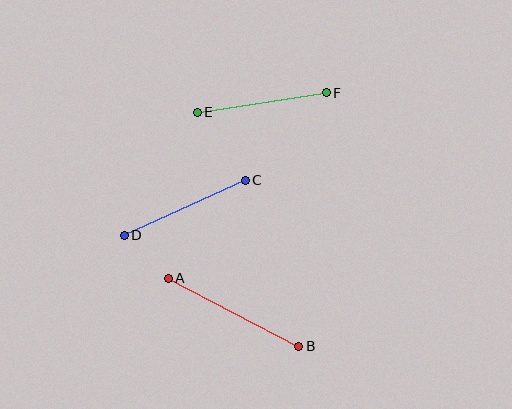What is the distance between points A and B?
The distance is approximately 147 pixels.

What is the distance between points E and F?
The distance is approximately 130 pixels.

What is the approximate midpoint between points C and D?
The midpoint is at approximately (185, 208) pixels.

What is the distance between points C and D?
The distance is approximately 133 pixels.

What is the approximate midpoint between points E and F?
The midpoint is at approximately (262, 102) pixels.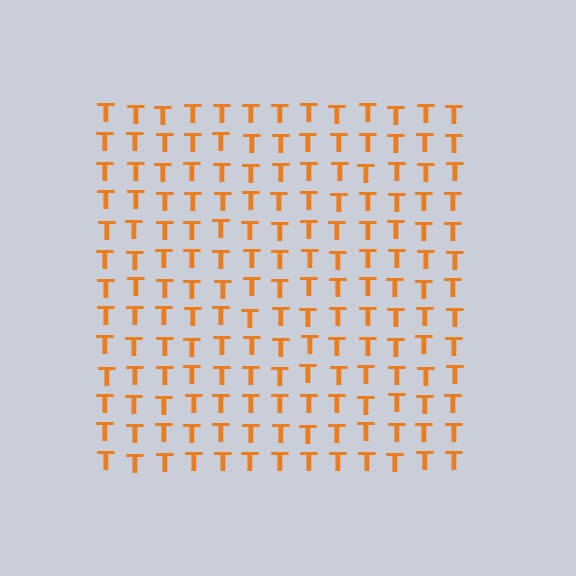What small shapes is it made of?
It is made of small letter T's.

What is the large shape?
The large shape is a square.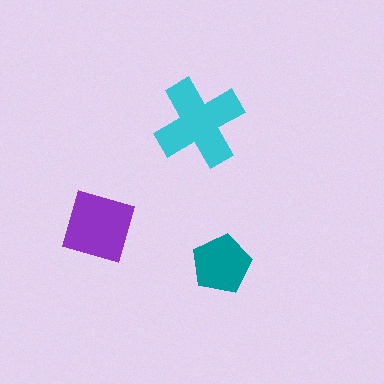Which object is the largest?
The cyan cross.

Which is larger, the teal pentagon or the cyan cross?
The cyan cross.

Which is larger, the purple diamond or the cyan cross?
The cyan cross.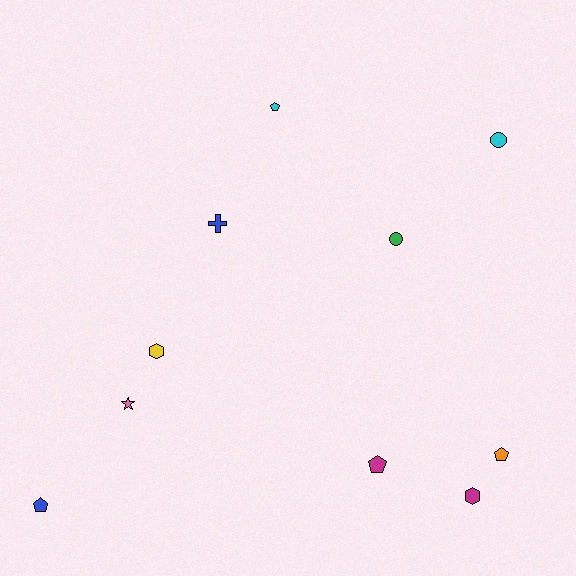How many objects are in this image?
There are 10 objects.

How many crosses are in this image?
There is 1 cross.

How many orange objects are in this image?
There is 1 orange object.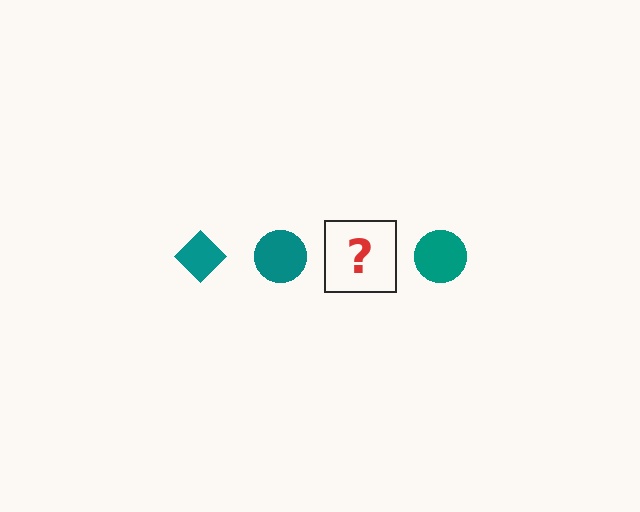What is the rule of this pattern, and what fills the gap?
The rule is that the pattern cycles through diamond, circle shapes in teal. The gap should be filled with a teal diamond.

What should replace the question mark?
The question mark should be replaced with a teal diamond.